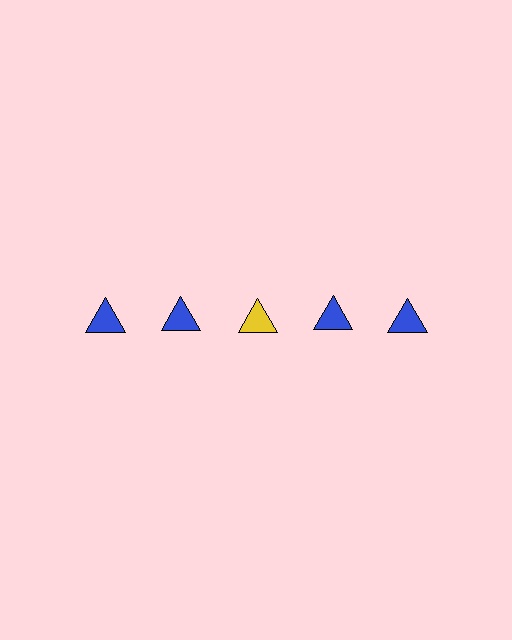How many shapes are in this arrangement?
There are 5 shapes arranged in a grid pattern.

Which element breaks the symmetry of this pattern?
The yellow triangle in the top row, center column breaks the symmetry. All other shapes are blue triangles.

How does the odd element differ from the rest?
It has a different color: yellow instead of blue.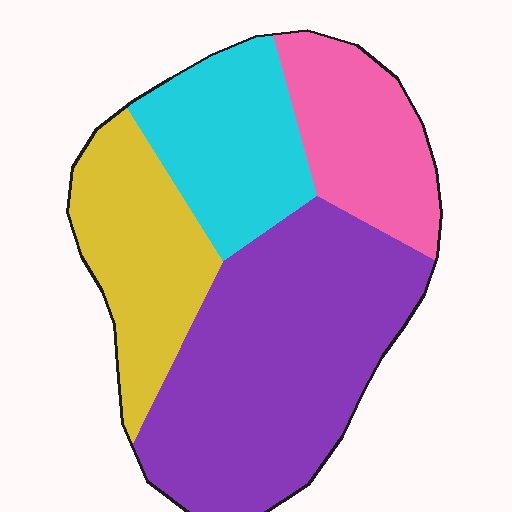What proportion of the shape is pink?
Pink takes up about one sixth (1/6) of the shape.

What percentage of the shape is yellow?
Yellow covers 20% of the shape.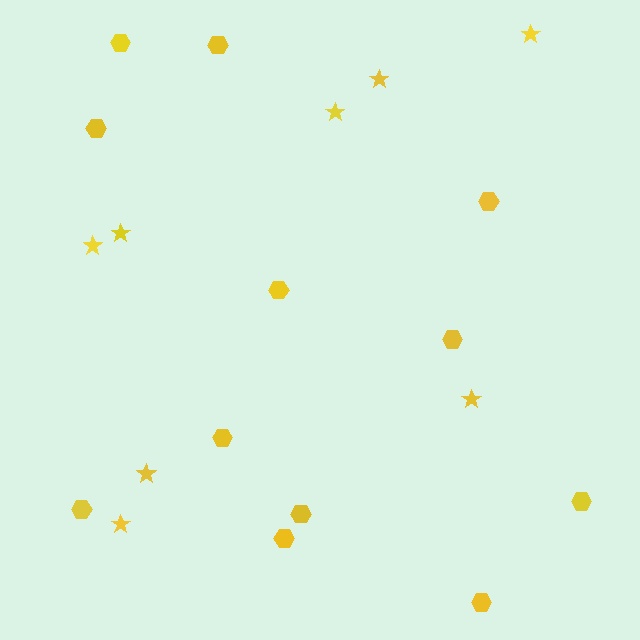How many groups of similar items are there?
There are 2 groups: one group of stars (8) and one group of hexagons (12).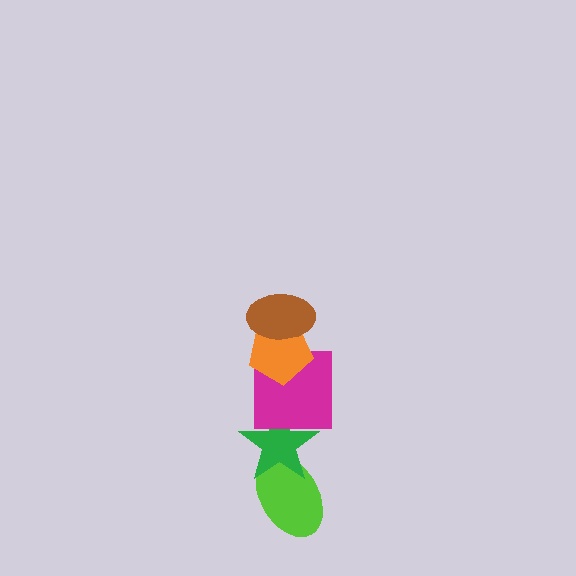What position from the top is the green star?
The green star is 4th from the top.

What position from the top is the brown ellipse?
The brown ellipse is 1st from the top.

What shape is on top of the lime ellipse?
The green star is on top of the lime ellipse.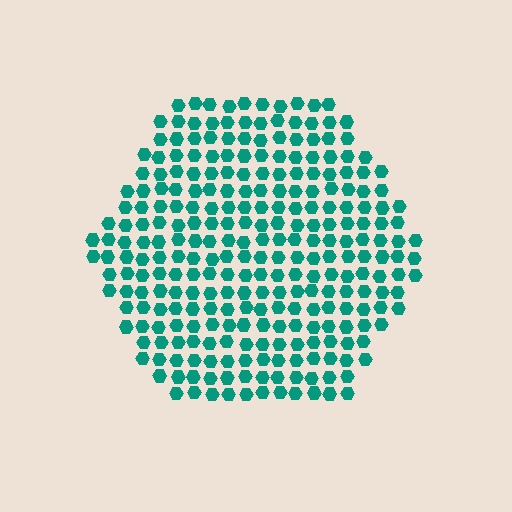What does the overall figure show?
The overall figure shows a hexagon.